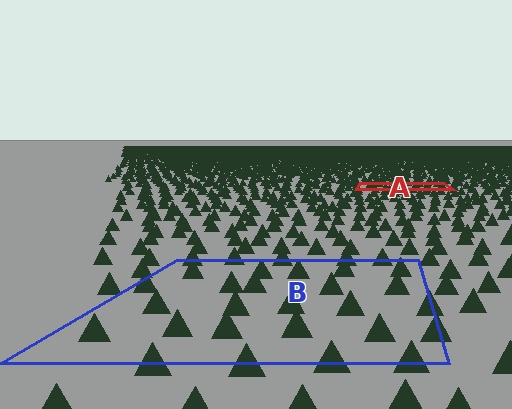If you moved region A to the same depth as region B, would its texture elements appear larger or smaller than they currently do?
They would appear larger. At a closer depth, the same texture elements are projected at a bigger on-screen size.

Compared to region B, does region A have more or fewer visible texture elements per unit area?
Region A has more texture elements per unit area — they are packed more densely because it is farther away.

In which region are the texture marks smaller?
The texture marks are smaller in region A, because it is farther away.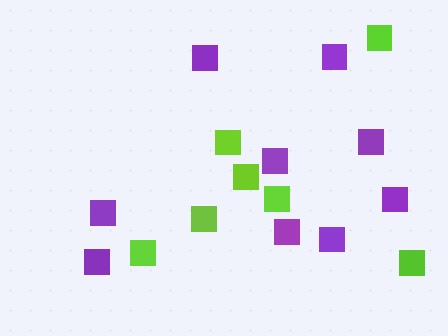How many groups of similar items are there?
There are 2 groups: one group of lime squares (7) and one group of purple squares (9).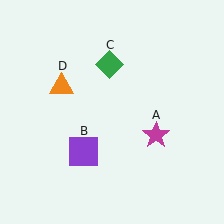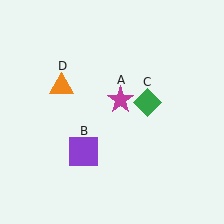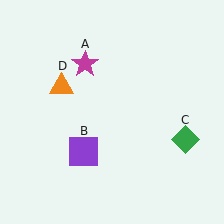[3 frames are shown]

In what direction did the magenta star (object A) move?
The magenta star (object A) moved up and to the left.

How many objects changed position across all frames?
2 objects changed position: magenta star (object A), green diamond (object C).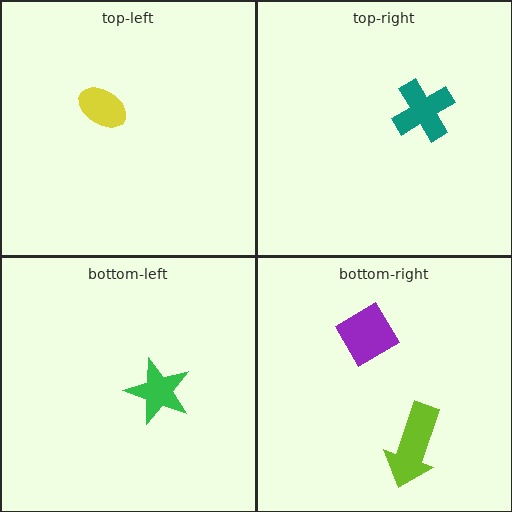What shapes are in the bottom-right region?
The lime arrow, the purple diamond.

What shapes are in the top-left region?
The yellow ellipse.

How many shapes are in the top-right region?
1.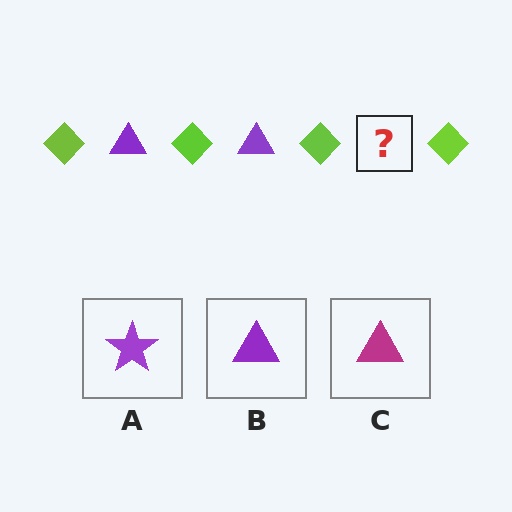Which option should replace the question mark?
Option B.